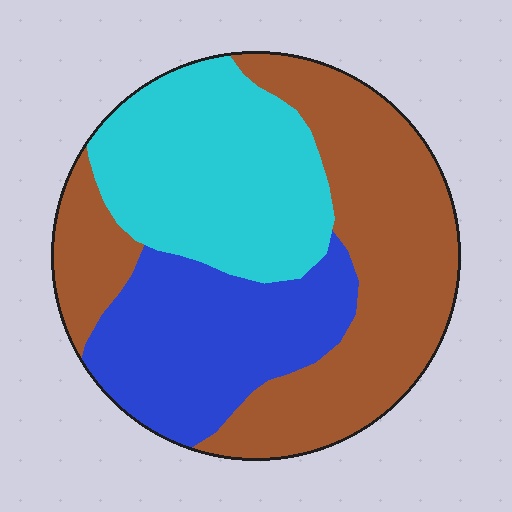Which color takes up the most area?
Brown, at roughly 45%.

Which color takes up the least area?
Blue, at roughly 25%.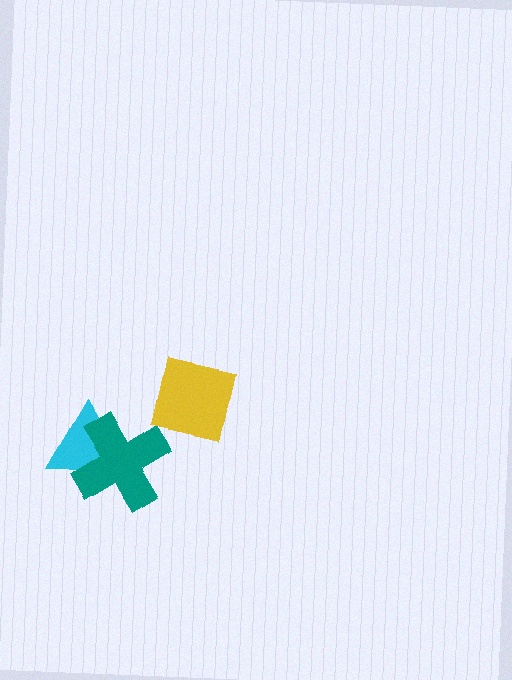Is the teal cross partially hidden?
No, no other shape covers it.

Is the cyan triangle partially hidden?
Yes, it is partially covered by another shape.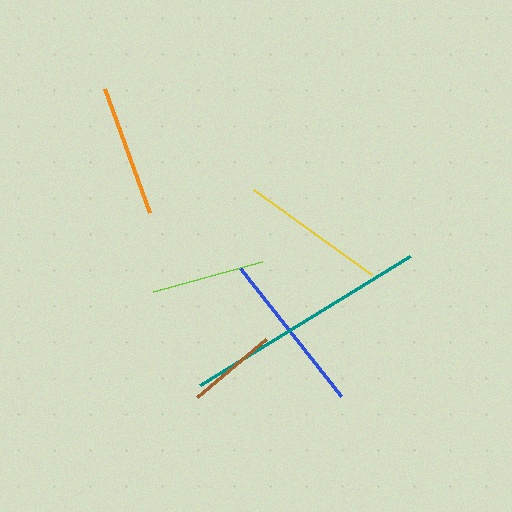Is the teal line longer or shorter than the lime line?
The teal line is longer than the lime line.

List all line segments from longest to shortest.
From longest to shortest: teal, blue, yellow, orange, lime, brown.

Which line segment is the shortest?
The brown line is the shortest at approximately 90 pixels.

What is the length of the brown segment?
The brown segment is approximately 90 pixels long.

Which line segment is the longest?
The teal line is the longest at approximately 246 pixels.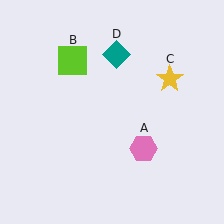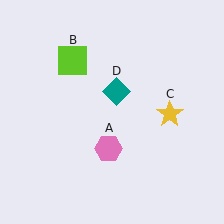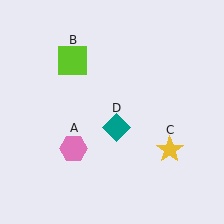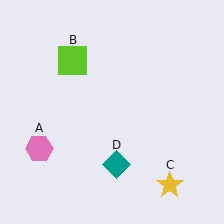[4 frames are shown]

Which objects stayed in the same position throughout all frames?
Lime square (object B) remained stationary.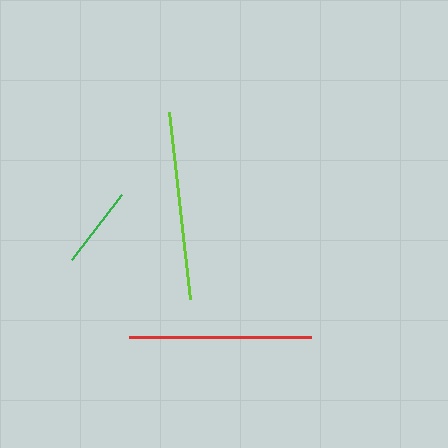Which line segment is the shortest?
The green line is the shortest at approximately 82 pixels.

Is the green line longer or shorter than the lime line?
The lime line is longer than the green line.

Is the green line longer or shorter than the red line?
The red line is longer than the green line.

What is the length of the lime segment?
The lime segment is approximately 188 pixels long.